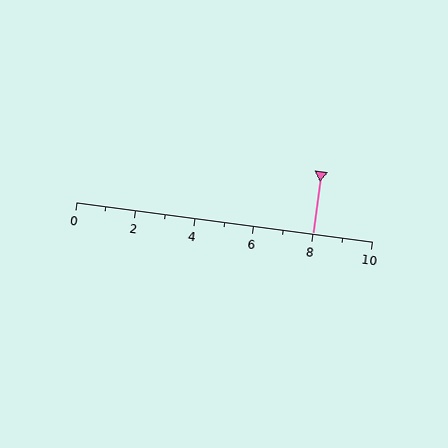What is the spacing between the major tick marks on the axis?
The major ticks are spaced 2 apart.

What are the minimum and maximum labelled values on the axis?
The axis runs from 0 to 10.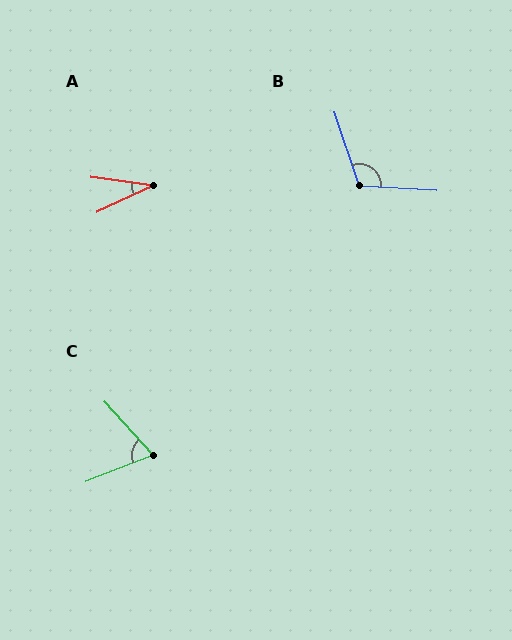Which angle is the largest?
B, at approximately 112 degrees.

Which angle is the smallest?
A, at approximately 32 degrees.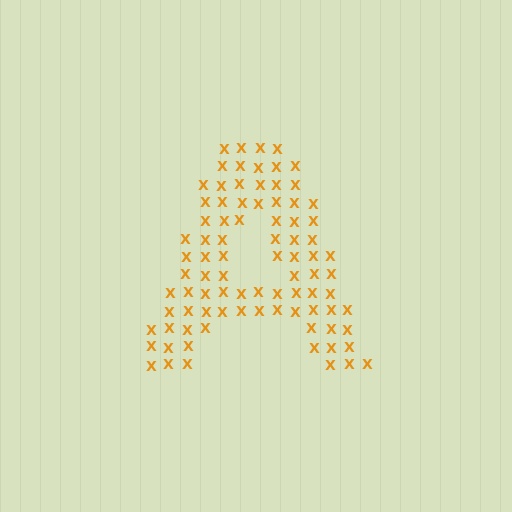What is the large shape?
The large shape is the letter A.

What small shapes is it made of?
It is made of small letter X's.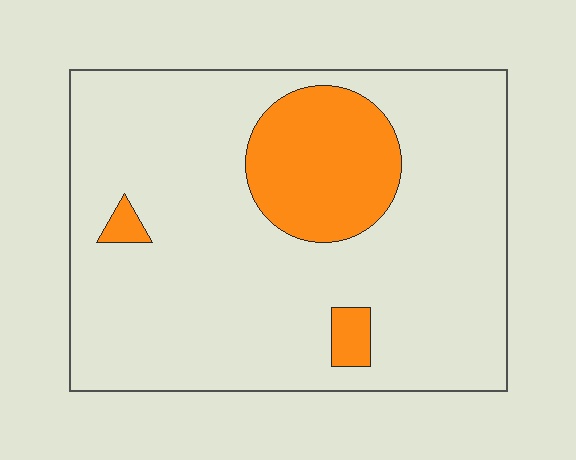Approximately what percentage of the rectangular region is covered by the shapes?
Approximately 15%.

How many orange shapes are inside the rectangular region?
3.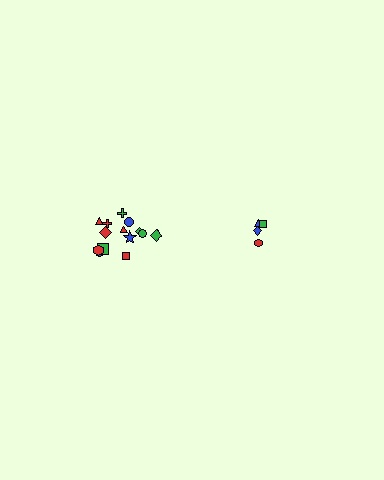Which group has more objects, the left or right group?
The left group.